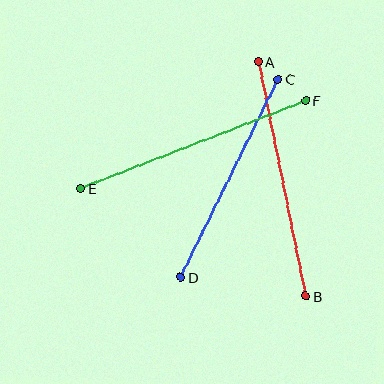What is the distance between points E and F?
The distance is approximately 241 pixels.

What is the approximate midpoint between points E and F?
The midpoint is at approximately (193, 145) pixels.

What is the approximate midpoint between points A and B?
The midpoint is at approximately (282, 179) pixels.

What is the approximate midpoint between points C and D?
The midpoint is at approximately (229, 178) pixels.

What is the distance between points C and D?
The distance is approximately 221 pixels.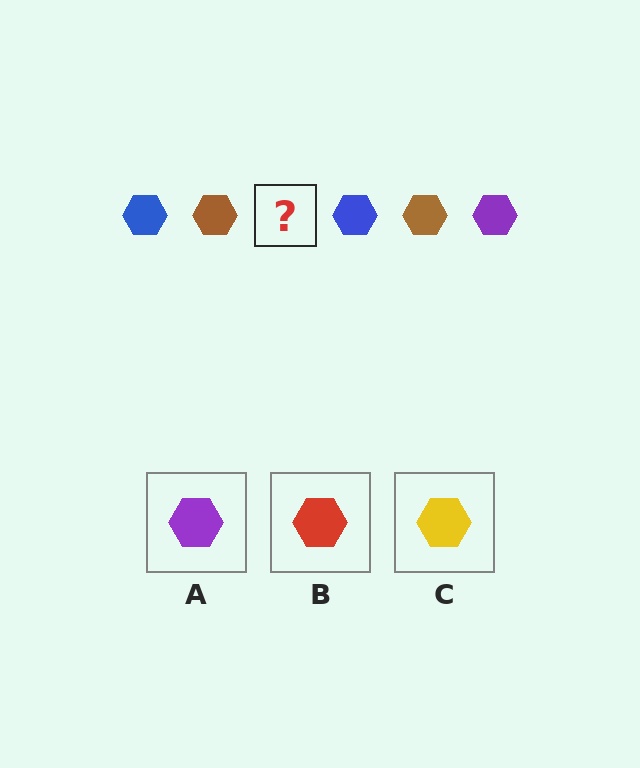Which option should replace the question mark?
Option A.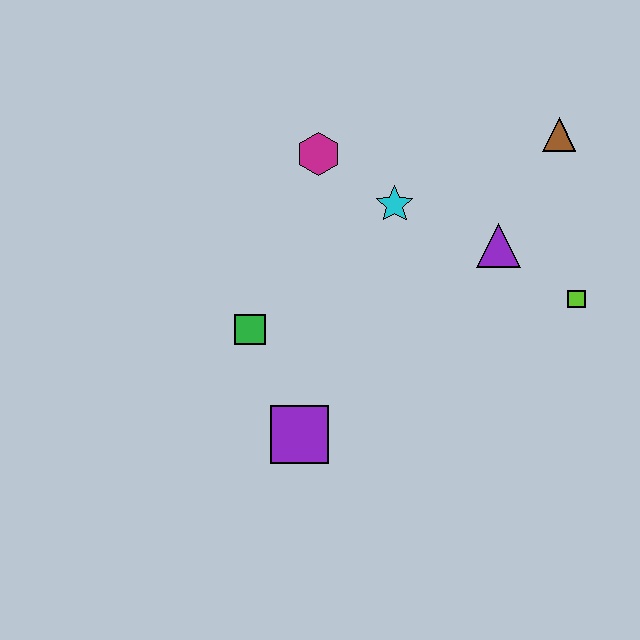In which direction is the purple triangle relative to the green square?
The purple triangle is to the right of the green square.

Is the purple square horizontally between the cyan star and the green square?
Yes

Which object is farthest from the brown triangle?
The purple square is farthest from the brown triangle.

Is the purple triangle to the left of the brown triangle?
Yes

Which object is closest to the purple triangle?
The lime square is closest to the purple triangle.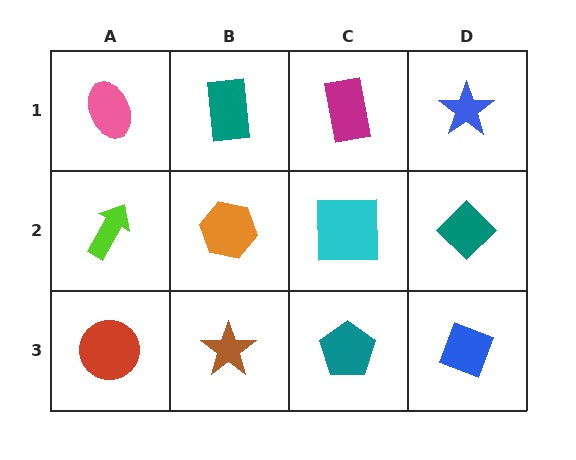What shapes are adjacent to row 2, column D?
A blue star (row 1, column D), a blue diamond (row 3, column D), a cyan square (row 2, column C).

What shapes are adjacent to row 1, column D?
A teal diamond (row 2, column D), a magenta rectangle (row 1, column C).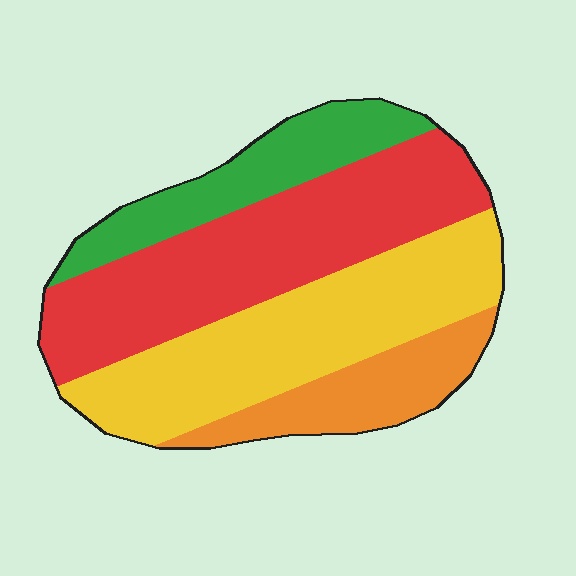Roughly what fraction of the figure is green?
Green covers roughly 15% of the figure.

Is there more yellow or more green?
Yellow.